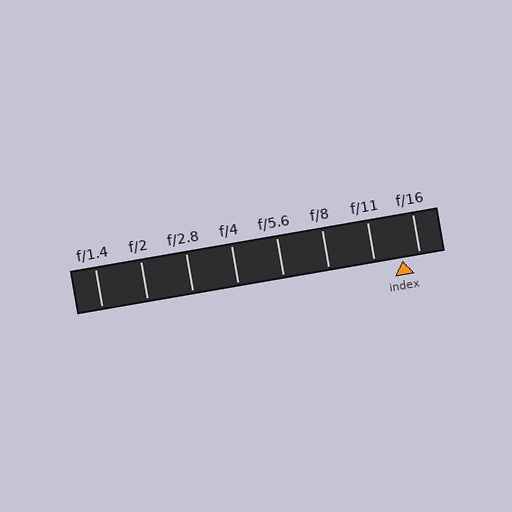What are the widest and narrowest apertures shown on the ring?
The widest aperture shown is f/1.4 and the narrowest is f/16.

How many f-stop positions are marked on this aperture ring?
There are 8 f-stop positions marked.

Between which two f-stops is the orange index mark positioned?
The index mark is between f/11 and f/16.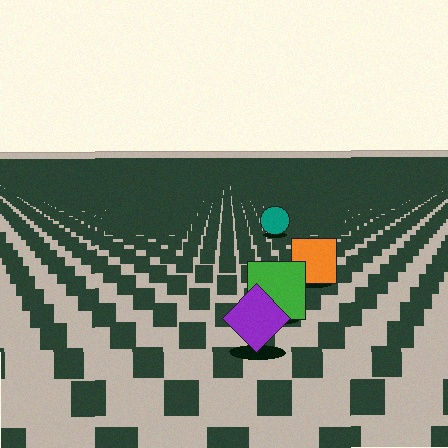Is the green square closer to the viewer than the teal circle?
Yes. The green square is closer — you can tell from the texture gradient: the ground texture is coarser near it.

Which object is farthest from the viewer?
The teal circle is farthest from the viewer. It appears smaller and the ground texture around it is denser.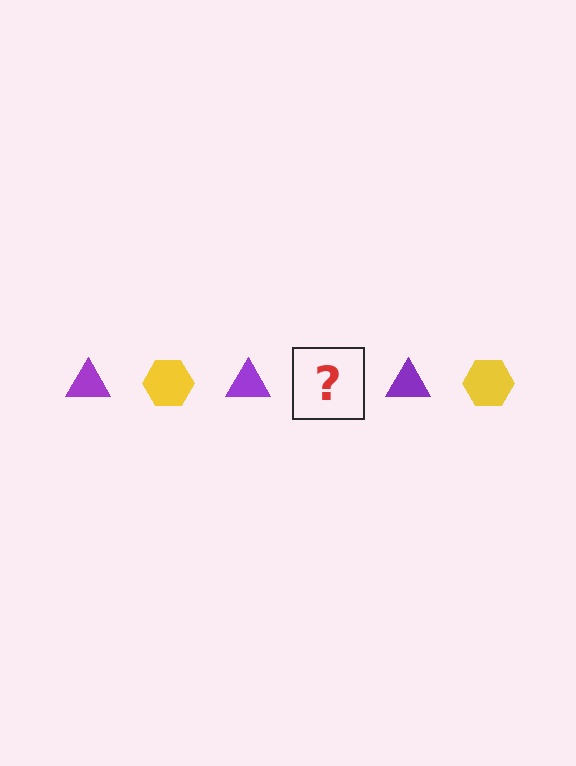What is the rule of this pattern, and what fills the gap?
The rule is that the pattern alternates between purple triangle and yellow hexagon. The gap should be filled with a yellow hexagon.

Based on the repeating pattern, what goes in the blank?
The blank should be a yellow hexagon.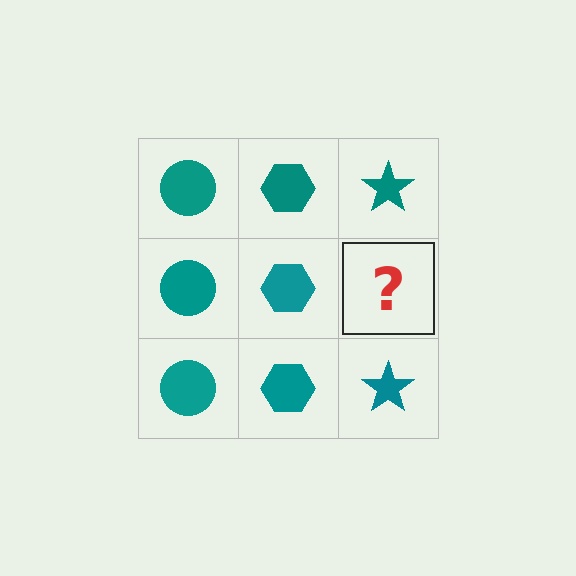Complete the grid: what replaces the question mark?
The question mark should be replaced with a teal star.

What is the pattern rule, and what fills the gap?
The rule is that each column has a consistent shape. The gap should be filled with a teal star.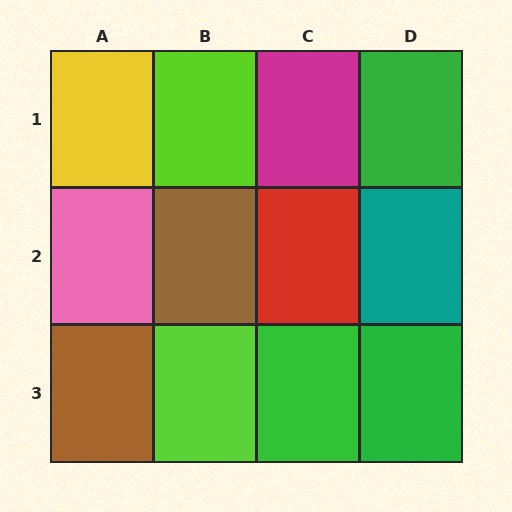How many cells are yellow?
1 cell is yellow.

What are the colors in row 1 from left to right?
Yellow, lime, magenta, green.